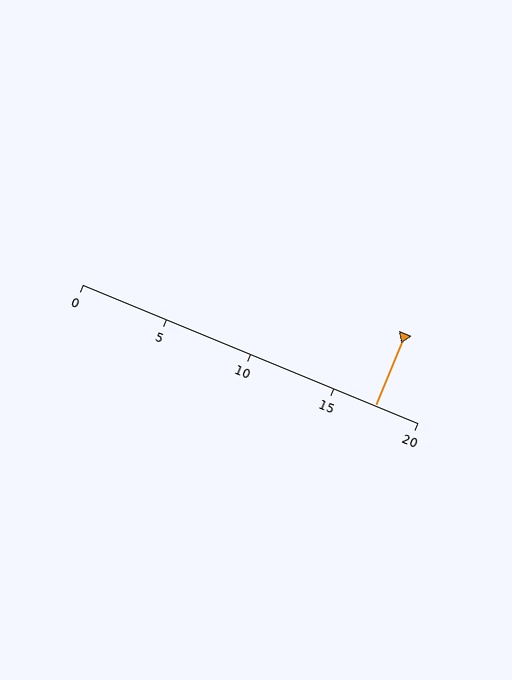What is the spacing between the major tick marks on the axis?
The major ticks are spaced 5 apart.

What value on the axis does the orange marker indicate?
The marker indicates approximately 17.5.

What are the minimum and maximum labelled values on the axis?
The axis runs from 0 to 20.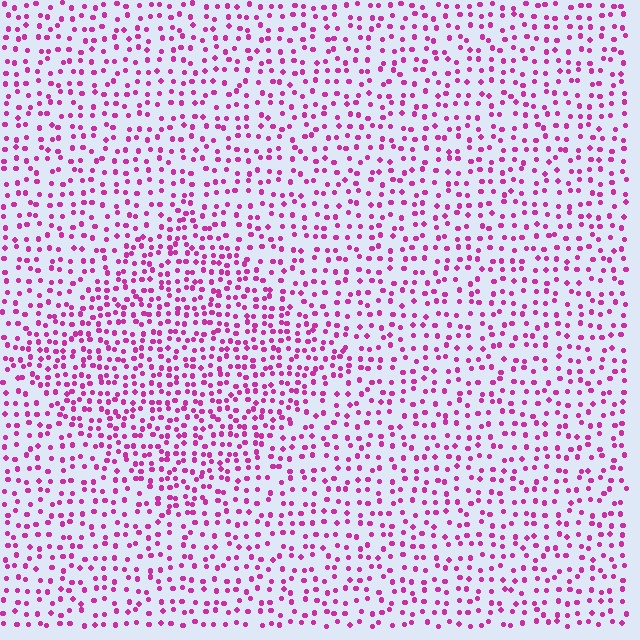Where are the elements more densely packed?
The elements are more densely packed inside the diamond boundary.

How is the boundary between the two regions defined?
The boundary is defined by a change in element density (approximately 1.6x ratio). All elements are the same color, size, and shape.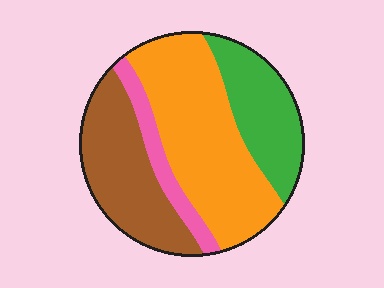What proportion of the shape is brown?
Brown covers 27% of the shape.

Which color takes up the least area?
Pink, at roughly 10%.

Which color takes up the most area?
Orange, at roughly 40%.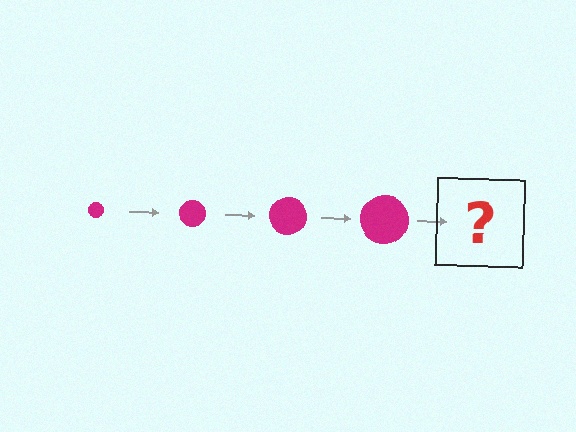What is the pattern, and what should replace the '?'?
The pattern is that the circle gets progressively larger each step. The '?' should be a magenta circle, larger than the previous one.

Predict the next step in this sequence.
The next step is a magenta circle, larger than the previous one.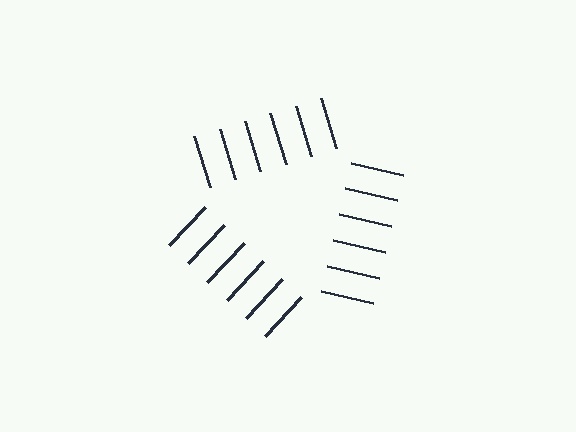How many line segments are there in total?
18 — 6 along each of the 3 edges.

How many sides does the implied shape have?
3 sides — the line-ends trace a triangle.